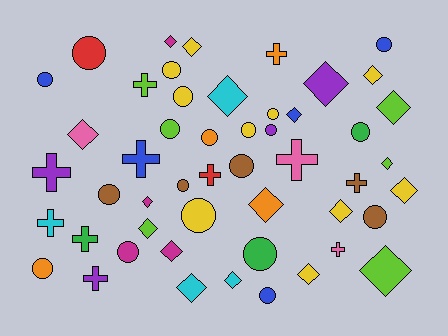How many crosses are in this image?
There are 11 crosses.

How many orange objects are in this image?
There are 4 orange objects.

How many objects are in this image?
There are 50 objects.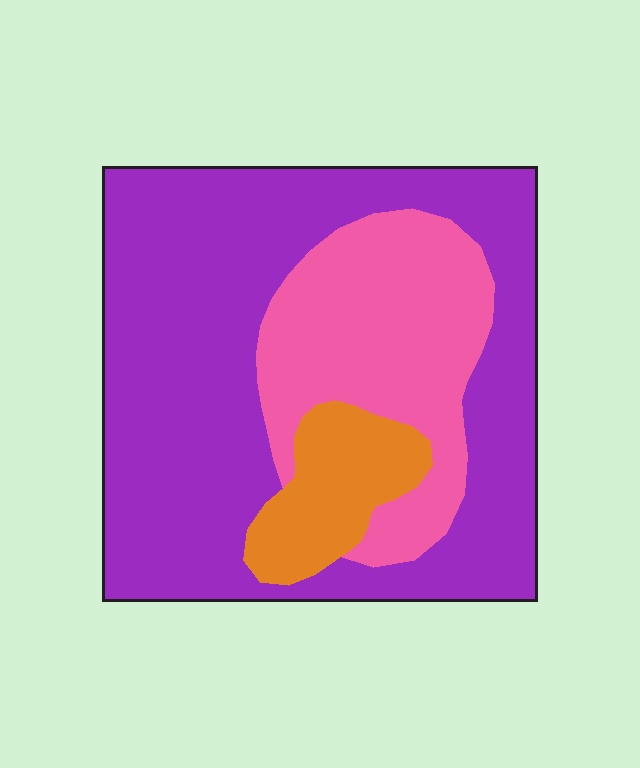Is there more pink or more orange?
Pink.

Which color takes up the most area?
Purple, at roughly 65%.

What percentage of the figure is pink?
Pink takes up between a quarter and a half of the figure.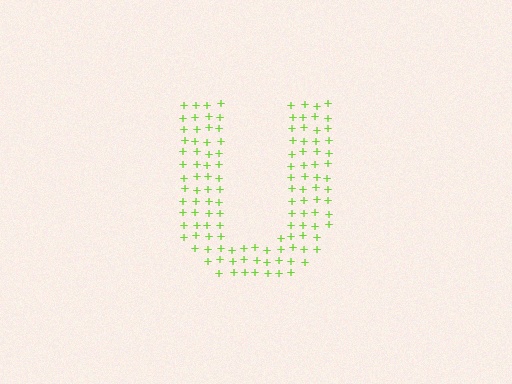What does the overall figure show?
The overall figure shows the letter U.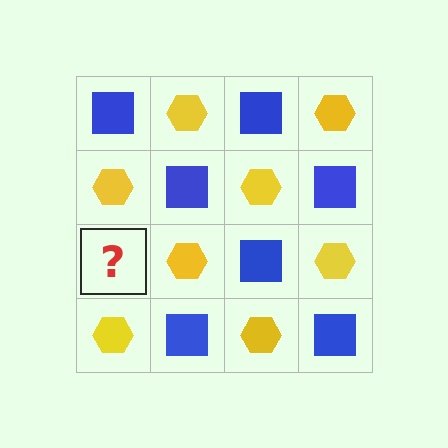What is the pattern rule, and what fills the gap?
The rule is that it alternates blue square and yellow hexagon in a checkerboard pattern. The gap should be filled with a blue square.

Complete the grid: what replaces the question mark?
The question mark should be replaced with a blue square.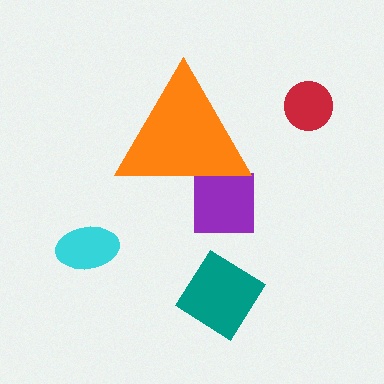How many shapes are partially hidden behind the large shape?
1 shape is partially hidden.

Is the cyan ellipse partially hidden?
No, the cyan ellipse is fully visible.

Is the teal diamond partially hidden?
No, the teal diamond is fully visible.